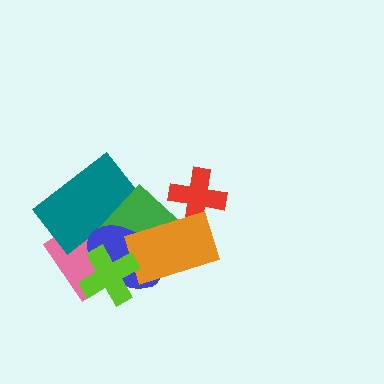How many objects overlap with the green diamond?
6 objects overlap with the green diamond.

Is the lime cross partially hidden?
No, no other shape covers it.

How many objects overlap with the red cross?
2 objects overlap with the red cross.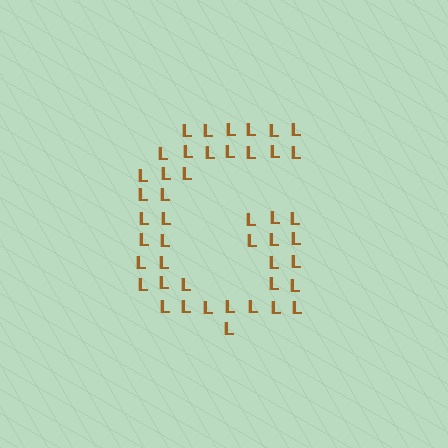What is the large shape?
The large shape is the letter G.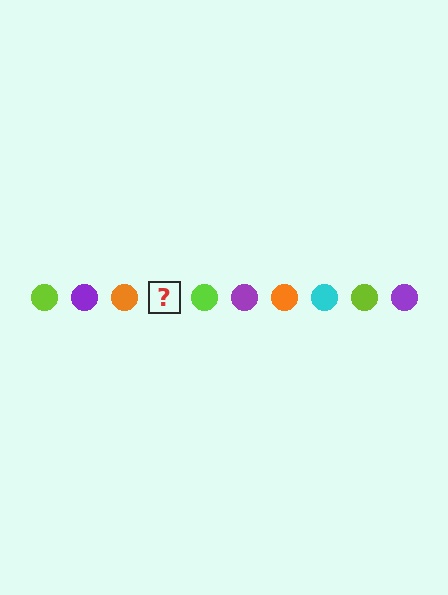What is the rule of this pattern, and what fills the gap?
The rule is that the pattern cycles through lime, purple, orange, cyan circles. The gap should be filled with a cyan circle.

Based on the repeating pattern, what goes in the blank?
The blank should be a cyan circle.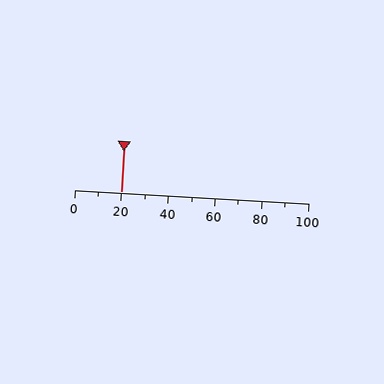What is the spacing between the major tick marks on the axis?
The major ticks are spaced 20 apart.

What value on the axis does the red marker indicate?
The marker indicates approximately 20.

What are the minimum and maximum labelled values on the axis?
The axis runs from 0 to 100.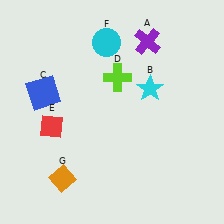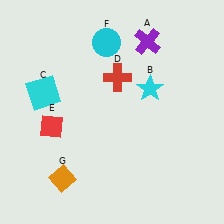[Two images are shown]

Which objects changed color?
C changed from blue to cyan. D changed from lime to red.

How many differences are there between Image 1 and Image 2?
There are 2 differences between the two images.